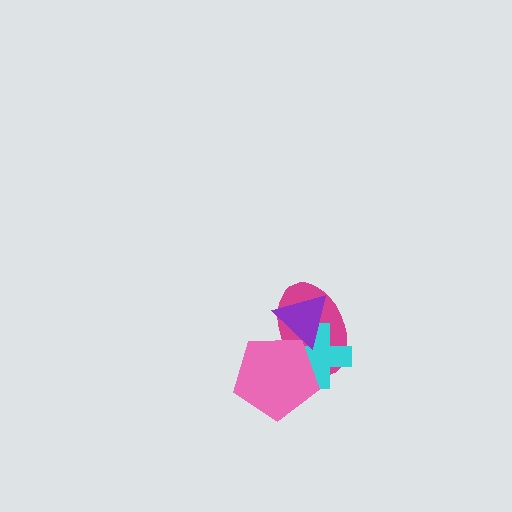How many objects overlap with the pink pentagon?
3 objects overlap with the pink pentagon.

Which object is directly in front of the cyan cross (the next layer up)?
The pink pentagon is directly in front of the cyan cross.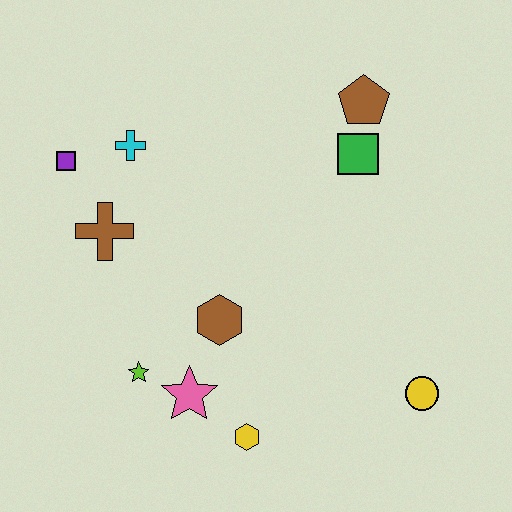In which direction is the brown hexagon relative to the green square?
The brown hexagon is below the green square.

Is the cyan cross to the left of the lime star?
Yes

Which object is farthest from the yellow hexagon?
The brown pentagon is farthest from the yellow hexagon.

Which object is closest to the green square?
The brown pentagon is closest to the green square.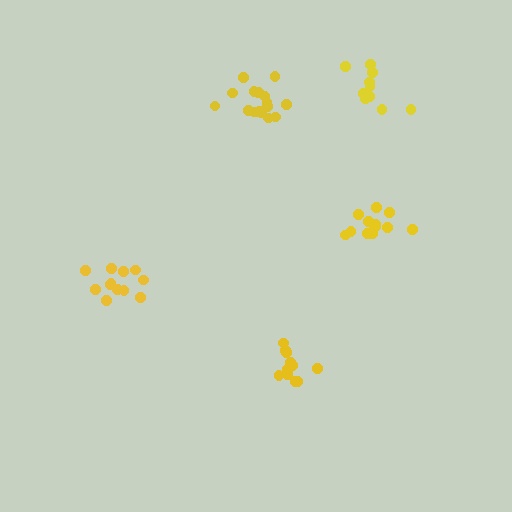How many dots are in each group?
Group 1: 10 dots, Group 2: 16 dots, Group 3: 13 dots, Group 4: 12 dots, Group 5: 11 dots (62 total).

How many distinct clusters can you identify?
There are 5 distinct clusters.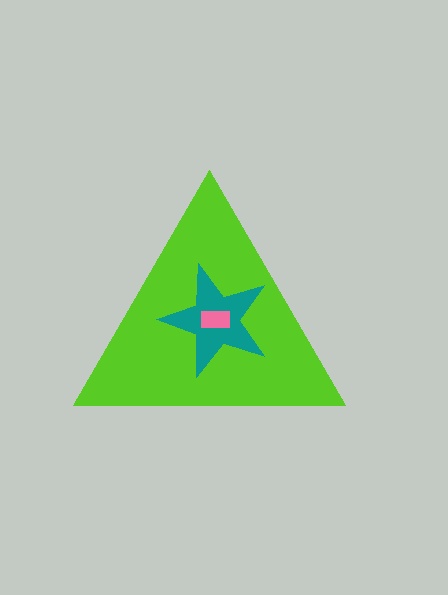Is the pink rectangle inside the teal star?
Yes.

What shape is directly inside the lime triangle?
The teal star.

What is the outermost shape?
The lime triangle.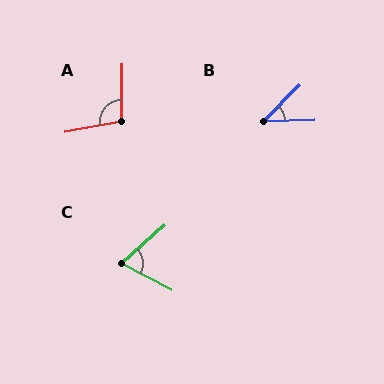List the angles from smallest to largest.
B (44°), C (69°), A (101°).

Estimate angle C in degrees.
Approximately 69 degrees.